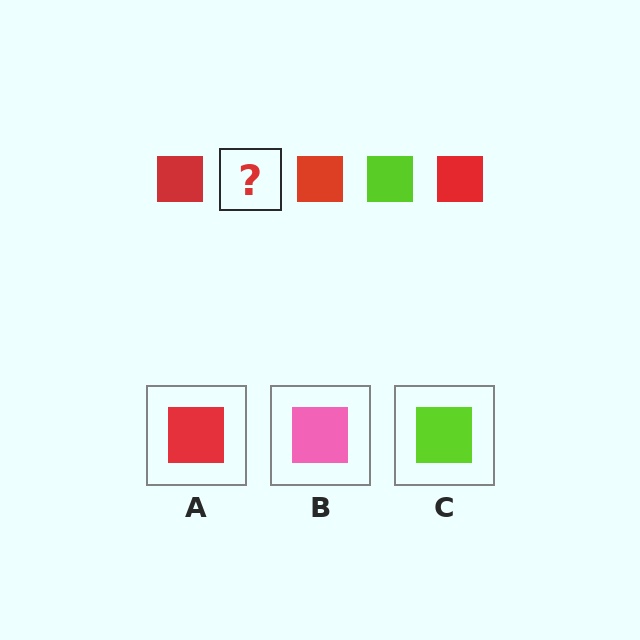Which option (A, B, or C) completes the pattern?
C.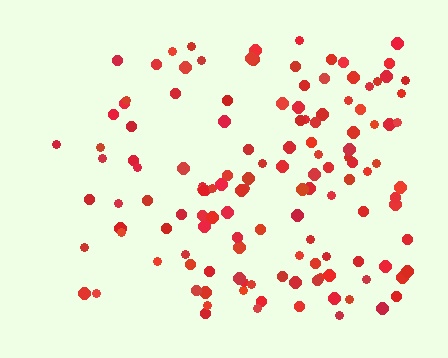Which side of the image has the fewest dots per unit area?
The left.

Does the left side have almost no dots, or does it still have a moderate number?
Still a moderate number, just noticeably fewer than the right.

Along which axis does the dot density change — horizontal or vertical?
Horizontal.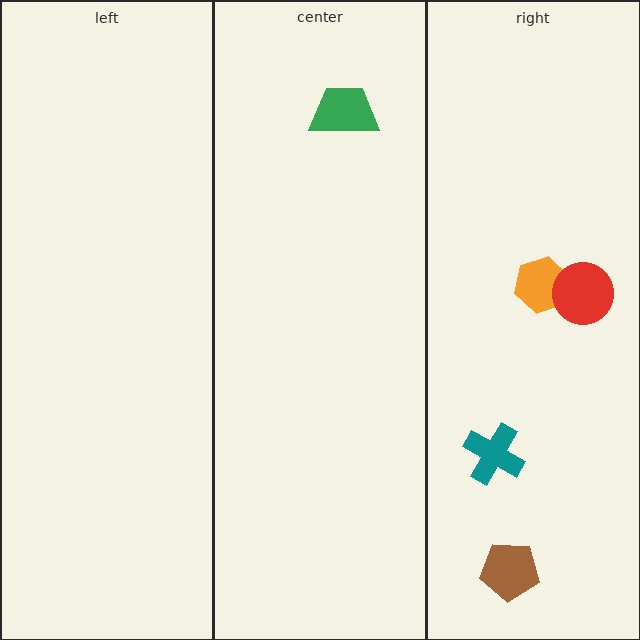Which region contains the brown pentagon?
The right region.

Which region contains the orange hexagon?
The right region.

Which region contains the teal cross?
The right region.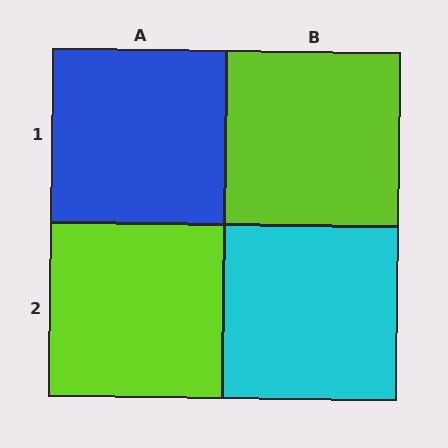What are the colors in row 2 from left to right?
Lime, cyan.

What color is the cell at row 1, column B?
Lime.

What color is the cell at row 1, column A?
Blue.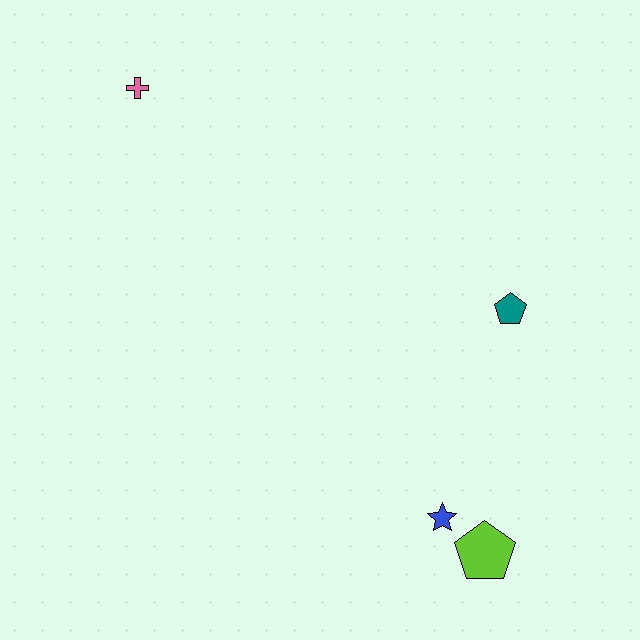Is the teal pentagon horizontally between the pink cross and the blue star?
No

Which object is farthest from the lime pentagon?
The pink cross is farthest from the lime pentagon.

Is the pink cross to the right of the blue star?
No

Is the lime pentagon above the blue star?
No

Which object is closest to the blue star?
The lime pentagon is closest to the blue star.